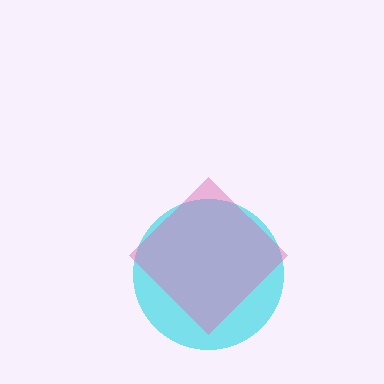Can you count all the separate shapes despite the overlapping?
Yes, there are 2 separate shapes.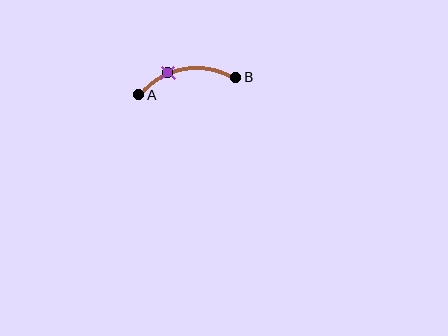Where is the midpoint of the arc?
The arc midpoint is the point on the curve farthest from the straight line joining A and B. It sits above that line.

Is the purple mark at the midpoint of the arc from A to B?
No. The purple mark lies on the arc but is closer to endpoint A. The arc midpoint would be at the point on the curve equidistant along the arc from both A and B.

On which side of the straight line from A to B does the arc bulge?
The arc bulges above the straight line connecting A and B.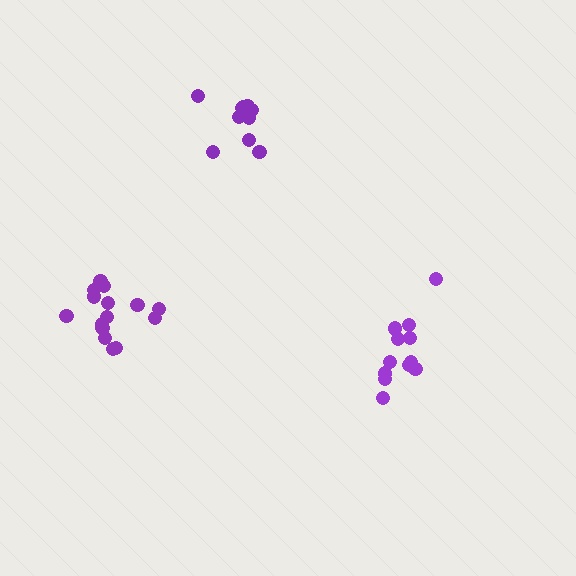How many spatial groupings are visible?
There are 3 spatial groupings.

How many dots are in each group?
Group 1: 12 dots, Group 2: 15 dots, Group 3: 10 dots (37 total).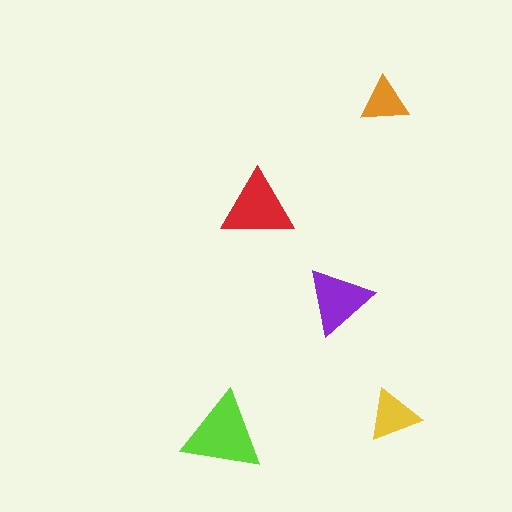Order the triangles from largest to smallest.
the lime one, the red one, the purple one, the yellow one, the orange one.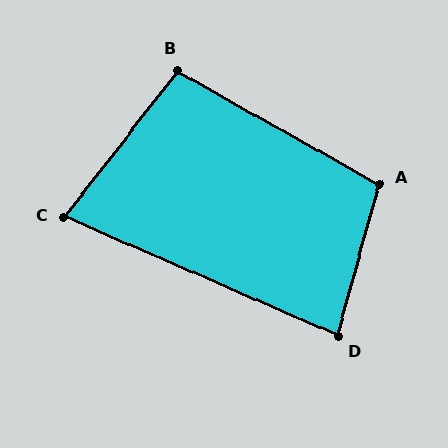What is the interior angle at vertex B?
Approximately 99 degrees (obtuse).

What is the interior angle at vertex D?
Approximately 81 degrees (acute).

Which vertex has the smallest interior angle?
C, at approximately 76 degrees.